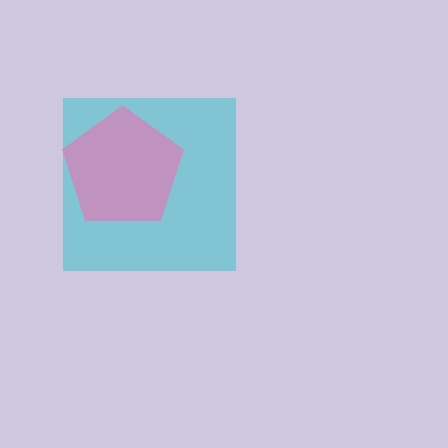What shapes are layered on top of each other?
The layered shapes are: a cyan square, a pink pentagon.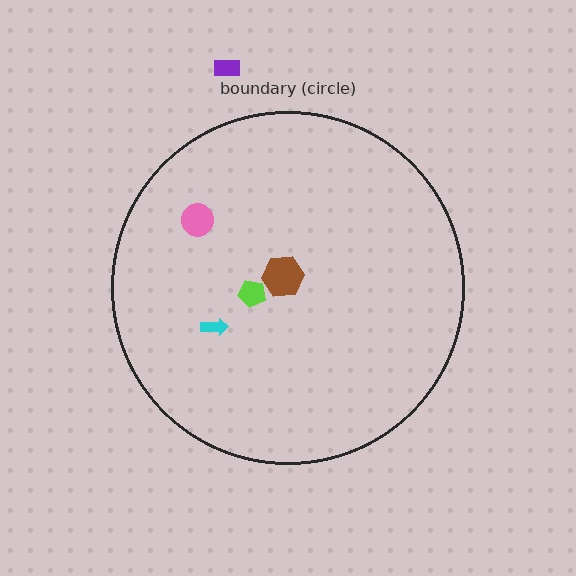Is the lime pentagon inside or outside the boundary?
Inside.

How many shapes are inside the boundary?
4 inside, 1 outside.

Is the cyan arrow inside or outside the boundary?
Inside.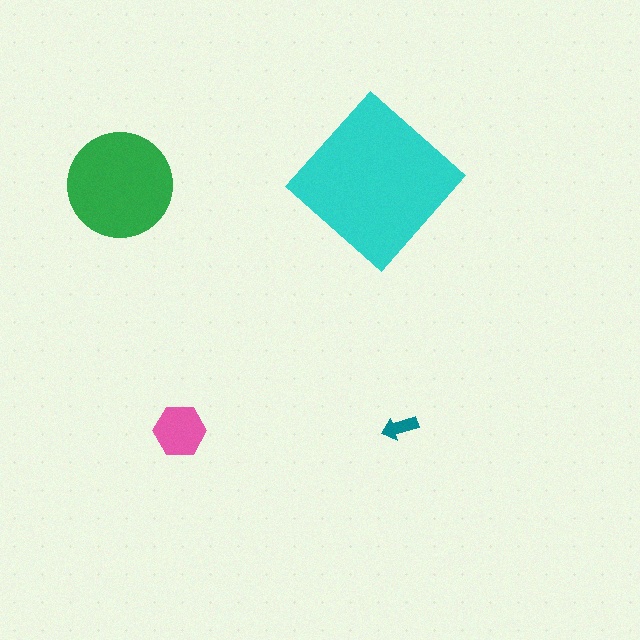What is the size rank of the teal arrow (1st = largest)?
4th.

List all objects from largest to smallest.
The cyan diamond, the green circle, the pink hexagon, the teal arrow.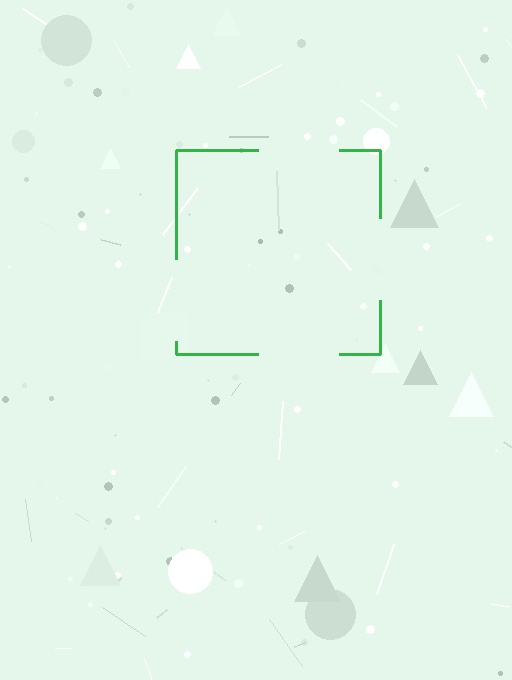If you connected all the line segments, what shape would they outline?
They would outline a square.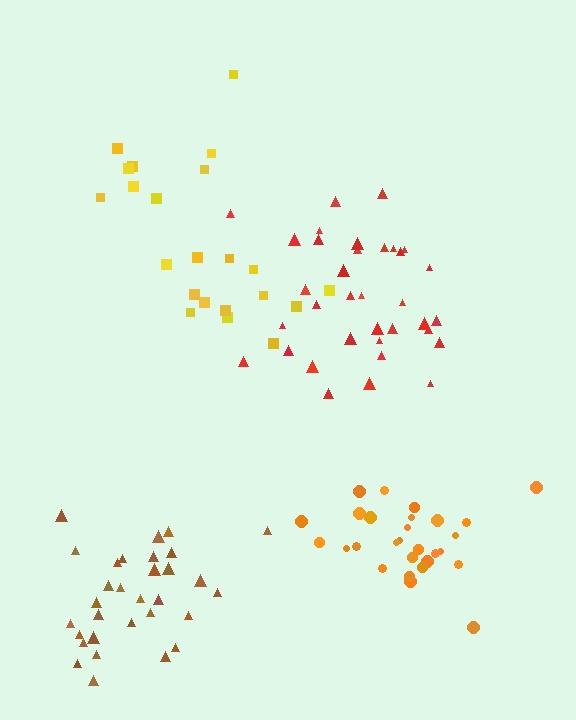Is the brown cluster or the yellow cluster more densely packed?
Brown.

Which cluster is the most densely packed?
Brown.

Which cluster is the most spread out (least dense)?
Yellow.